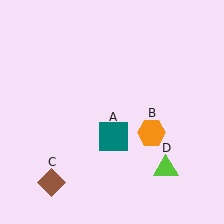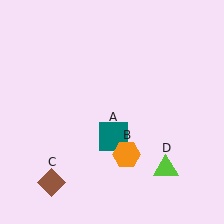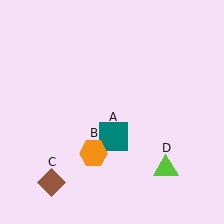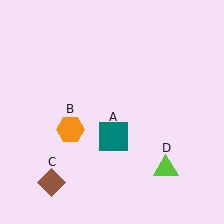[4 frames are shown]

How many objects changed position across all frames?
1 object changed position: orange hexagon (object B).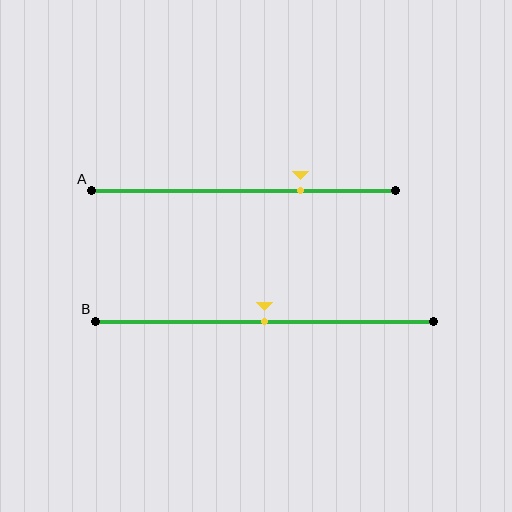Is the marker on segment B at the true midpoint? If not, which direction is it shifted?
Yes, the marker on segment B is at the true midpoint.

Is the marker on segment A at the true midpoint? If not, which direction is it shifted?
No, the marker on segment A is shifted to the right by about 19% of the segment length.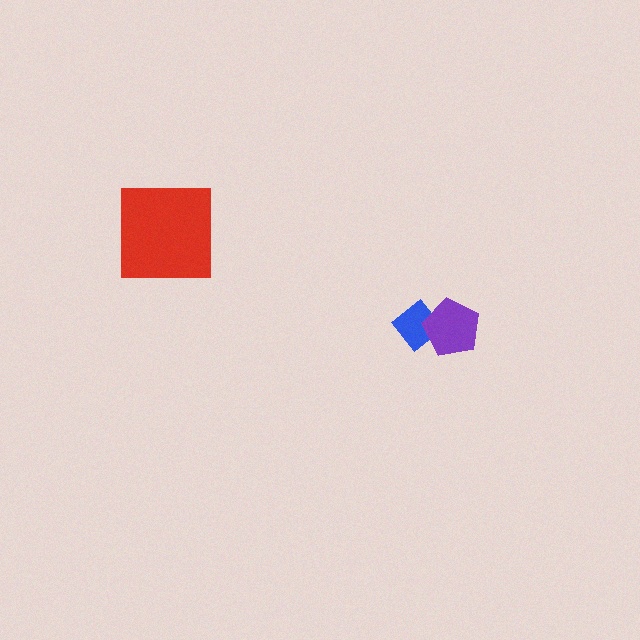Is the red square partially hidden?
No, no other shape covers it.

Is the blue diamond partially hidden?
Yes, it is partially covered by another shape.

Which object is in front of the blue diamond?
The purple pentagon is in front of the blue diamond.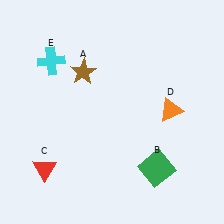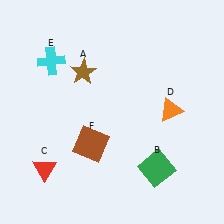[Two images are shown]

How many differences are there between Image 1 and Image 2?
There is 1 difference between the two images.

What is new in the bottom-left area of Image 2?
A brown square (F) was added in the bottom-left area of Image 2.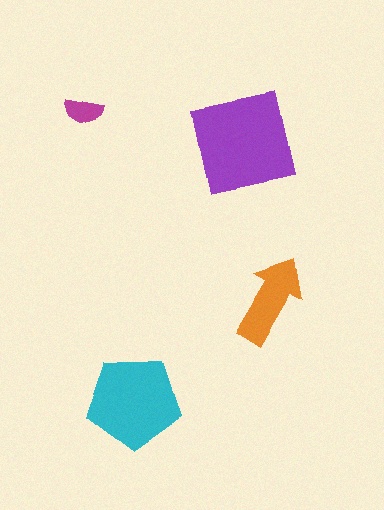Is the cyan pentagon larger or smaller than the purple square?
Smaller.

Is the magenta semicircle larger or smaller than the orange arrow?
Smaller.